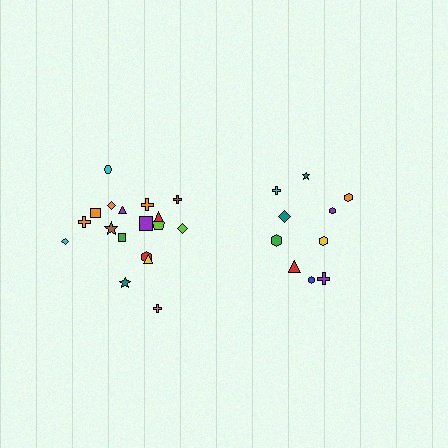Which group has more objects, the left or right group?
The left group.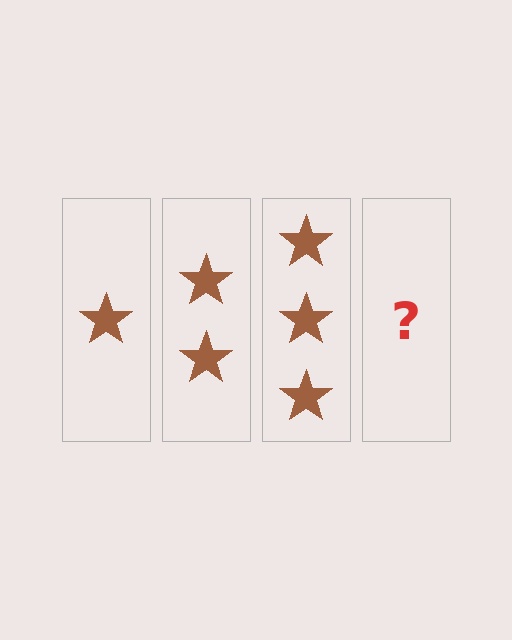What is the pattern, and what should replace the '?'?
The pattern is that each step adds one more star. The '?' should be 4 stars.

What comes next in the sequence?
The next element should be 4 stars.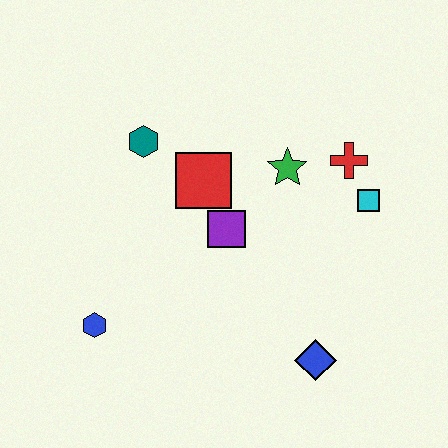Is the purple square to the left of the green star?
Yes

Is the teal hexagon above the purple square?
Yes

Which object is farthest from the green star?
The blue hexagon is farthest from the green star.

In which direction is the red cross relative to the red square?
The red cross is to the right of the red square.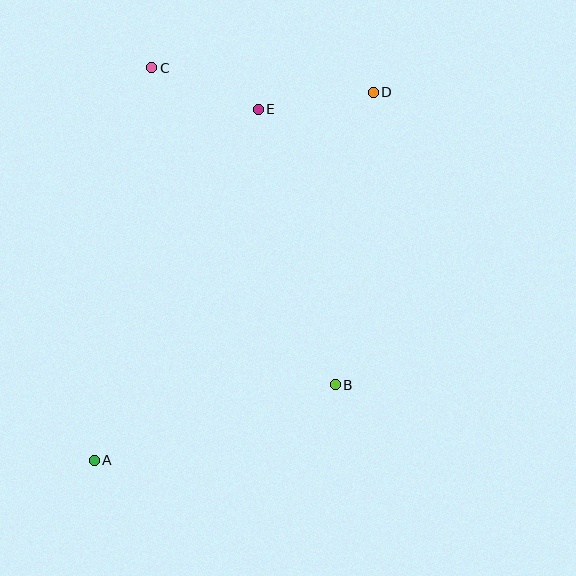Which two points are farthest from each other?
Points A and D are farthest from each other.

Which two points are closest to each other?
Points C and E are closest to each other.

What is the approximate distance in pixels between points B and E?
The distance between B and E is approximately 286 pixels.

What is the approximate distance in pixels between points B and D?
The distance between B and D is approximately 295 pixels.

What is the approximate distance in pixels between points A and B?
The distance between A and B is approximately 252 pixels.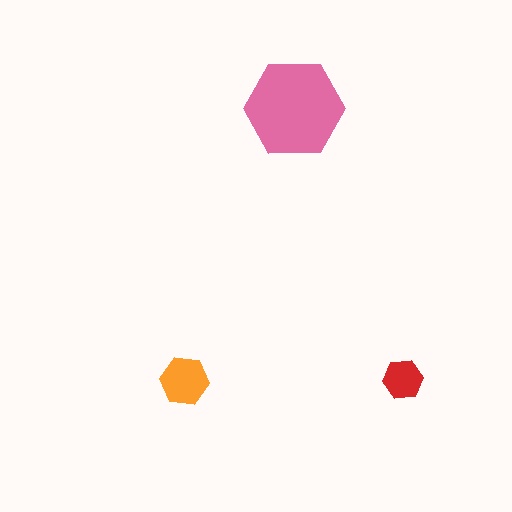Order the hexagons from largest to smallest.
the pink one, the orange one, the red one.